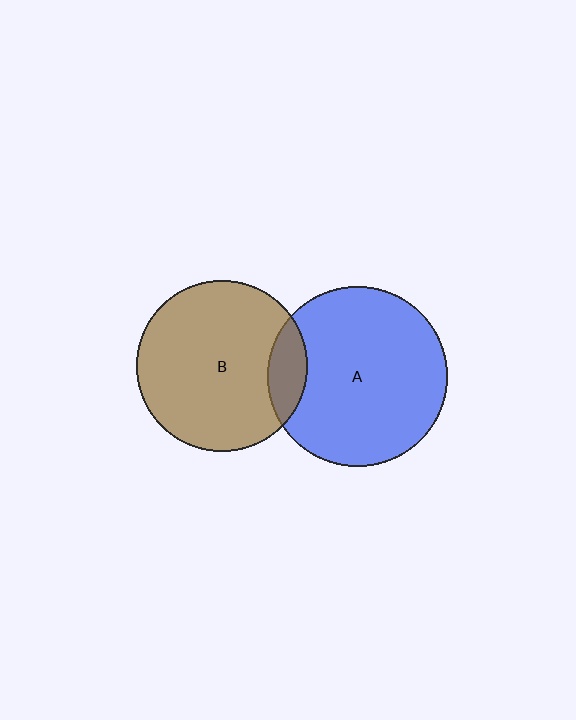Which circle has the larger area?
Circle A (blue).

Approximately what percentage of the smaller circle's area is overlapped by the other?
Approximately 15%.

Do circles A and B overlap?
Yes.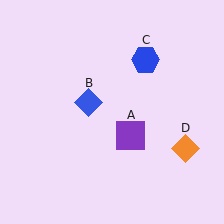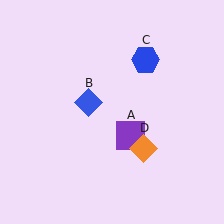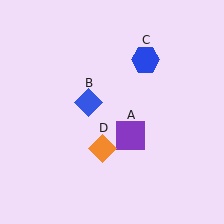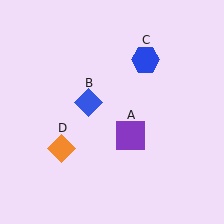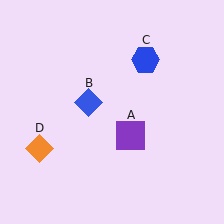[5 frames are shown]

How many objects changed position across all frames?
1 object changed position: orange diamond (object D).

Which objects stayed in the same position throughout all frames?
Purple square (object A) and blue diamond (object B) and blue hexagon (object C) remained stationary.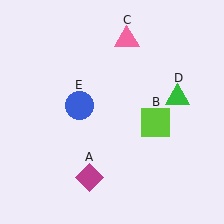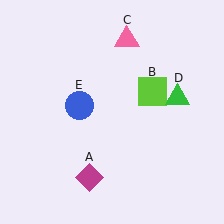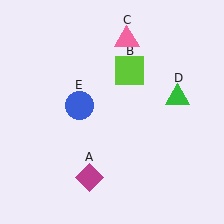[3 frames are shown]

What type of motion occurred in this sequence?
The lime square (object B) rotated counterclockwise around the center of the scene.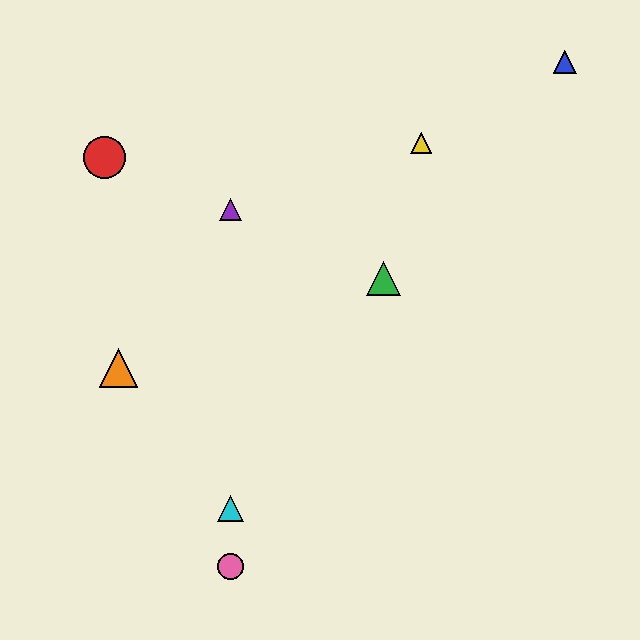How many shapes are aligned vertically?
3 shapes (the purple triangle, the cyan triangle, the pink circle) are aligned vertically.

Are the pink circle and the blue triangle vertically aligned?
No, the pink circle is at x≈231 and the blue triangle is at x≈565.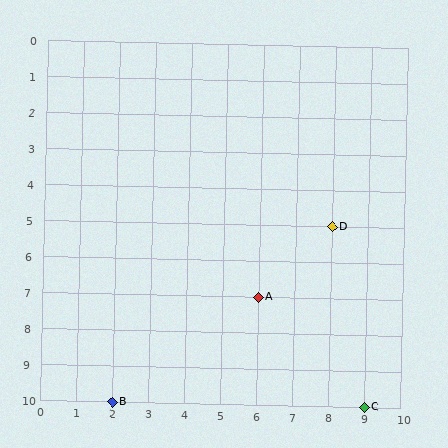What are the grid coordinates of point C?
Point C is at grid coordinates (9, 10).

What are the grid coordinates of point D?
Point D is at grid coordinates (8, 5).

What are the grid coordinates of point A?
Point A is at grid coordinates (6, 7).